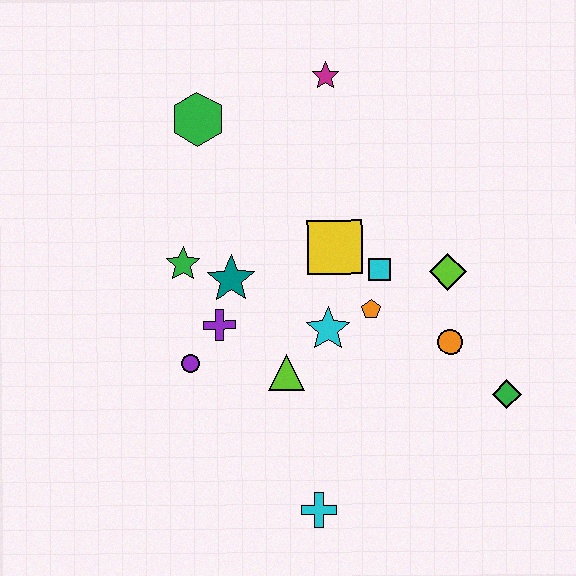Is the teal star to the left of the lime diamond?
Yes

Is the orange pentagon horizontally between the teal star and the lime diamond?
Yes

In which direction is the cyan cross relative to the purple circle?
The cyan cross is below the purple circle.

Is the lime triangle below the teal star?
Yes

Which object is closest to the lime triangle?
The cyan star is closest to the lime triangle.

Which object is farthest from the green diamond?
The green hexagon is farthest from the green diamond.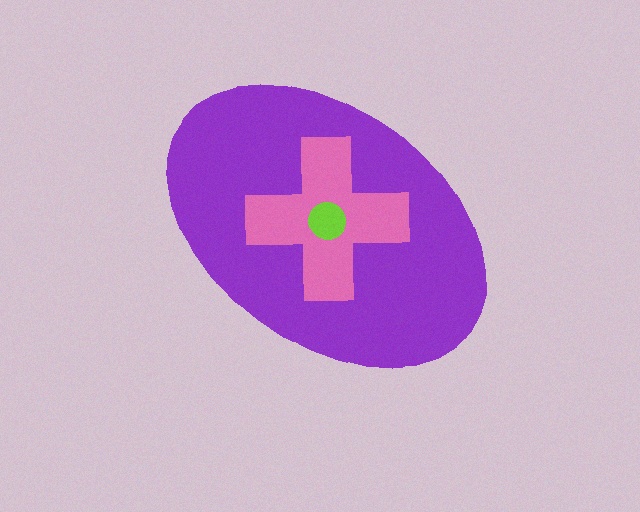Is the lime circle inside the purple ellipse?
Yes.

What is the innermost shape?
The lime circle.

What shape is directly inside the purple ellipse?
The pink cross.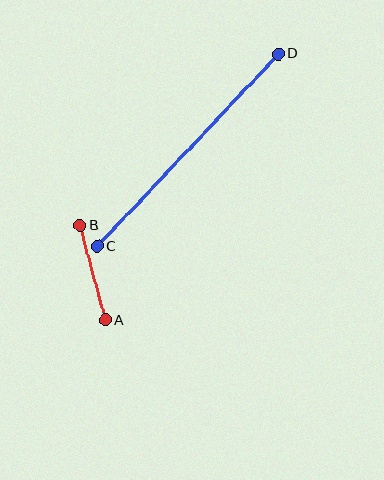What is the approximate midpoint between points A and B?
The midpoint is at approximately (93, 273) pixels.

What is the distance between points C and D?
The distance is approximately 264 pixels.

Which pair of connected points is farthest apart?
Points C and D are farthest apart.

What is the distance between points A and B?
The distance is approximately 98 pixels.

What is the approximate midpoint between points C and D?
The midpoint is at approximately (188, 150) pixels.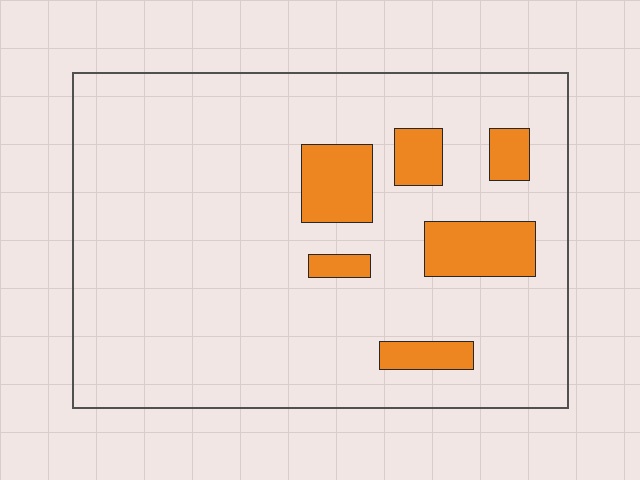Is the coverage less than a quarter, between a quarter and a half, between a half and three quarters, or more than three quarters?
Less than a quarter.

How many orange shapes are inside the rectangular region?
6.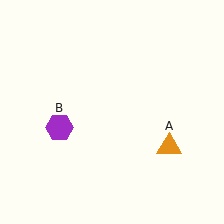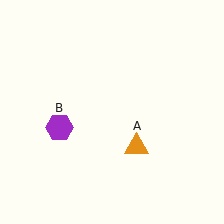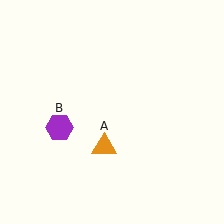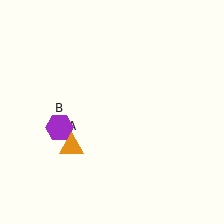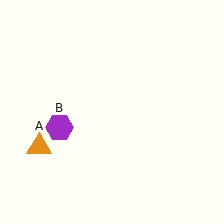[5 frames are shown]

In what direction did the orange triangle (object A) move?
The orange triangle (object A) moved left.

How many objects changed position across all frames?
1 object changed position: orange triangle (object A).